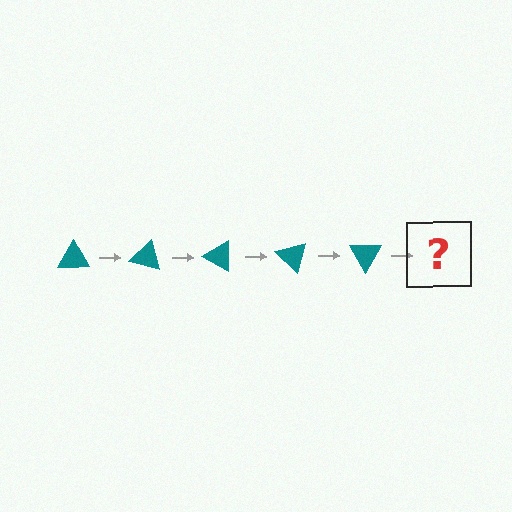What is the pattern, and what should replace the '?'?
The pattern is that the triangle rotates 15 degrees each step. The '?' should be a teal triangle rotated 75 degrees.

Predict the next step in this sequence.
The next step is a teal triangle rotated 75 degrees.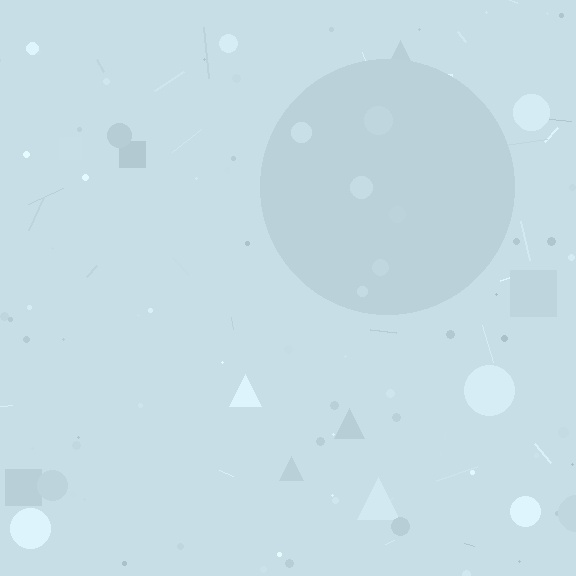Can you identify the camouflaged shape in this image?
The camouflaged shape is a circle.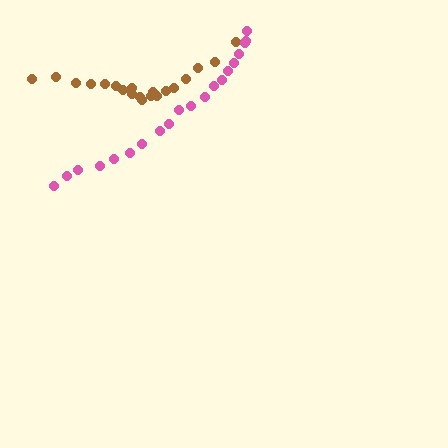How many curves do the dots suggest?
There are 2 distinct paths.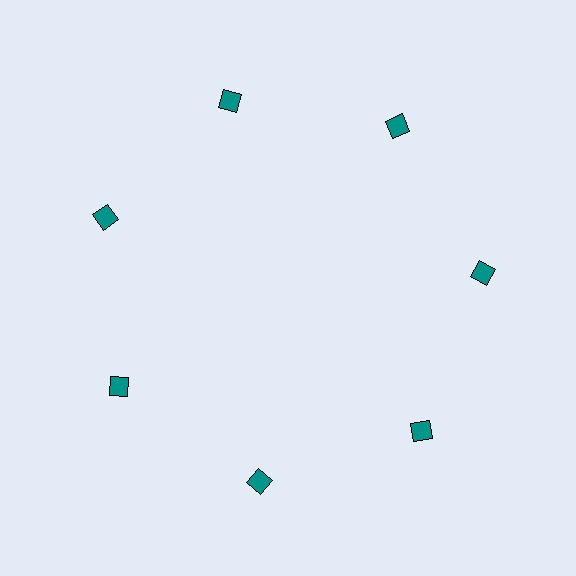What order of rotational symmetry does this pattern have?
This pattern has 7-fold rotational symmetry.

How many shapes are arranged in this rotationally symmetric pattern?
There are 7 shapes, arranged in 7 groups of 1.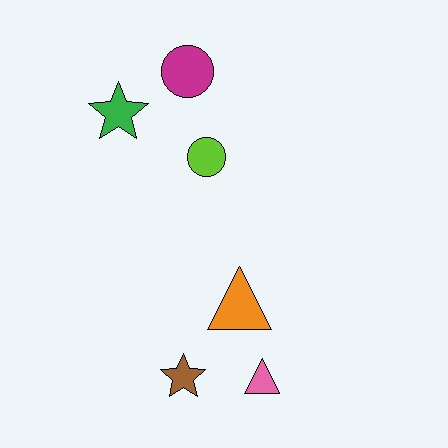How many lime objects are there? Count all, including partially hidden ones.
There is 1 lime object.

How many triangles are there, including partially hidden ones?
There are 2 triangles.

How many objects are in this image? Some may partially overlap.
There are 6 objects.